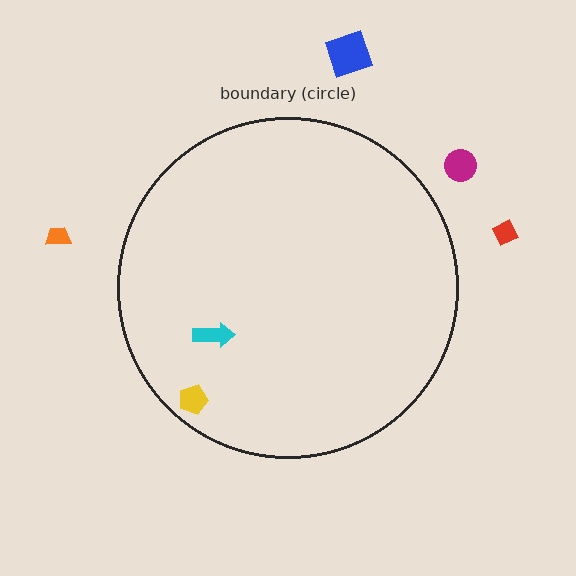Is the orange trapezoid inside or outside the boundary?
Outside.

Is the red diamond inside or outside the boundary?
Outside.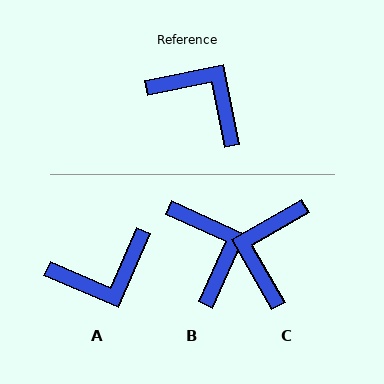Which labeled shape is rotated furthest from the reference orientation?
A, about 125 degrees away.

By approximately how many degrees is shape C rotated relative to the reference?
Approximately 109 degrees counter-clockwise.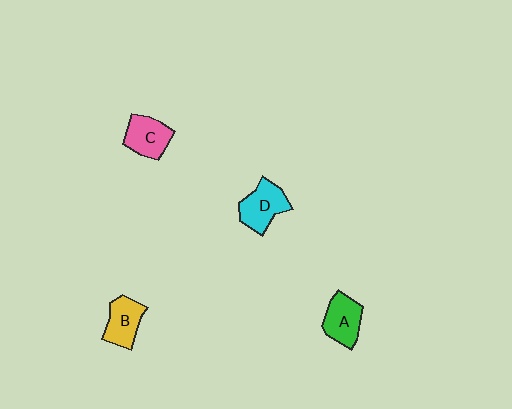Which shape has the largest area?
Shape D (cyan).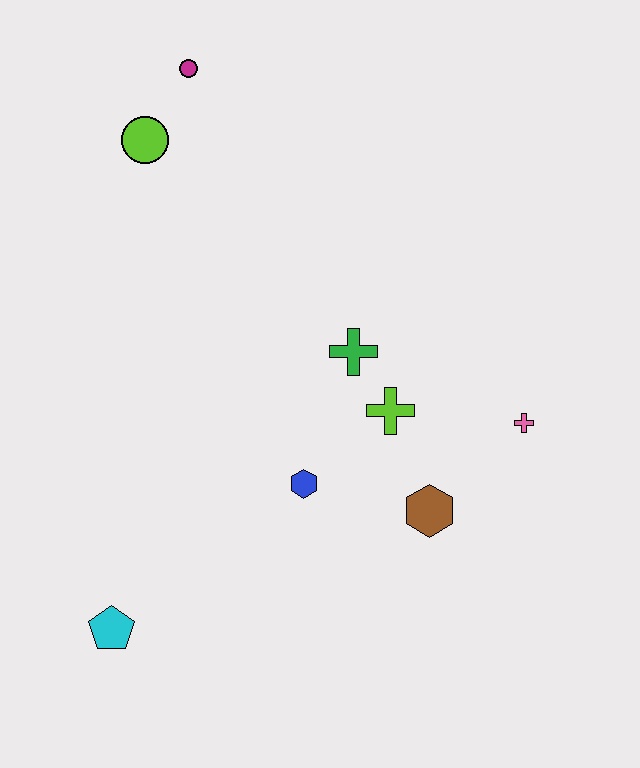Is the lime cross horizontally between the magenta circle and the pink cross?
Yes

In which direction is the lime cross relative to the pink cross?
The lime cross is to the left of the pink cross.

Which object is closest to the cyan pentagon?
The blue hexagon is closest to the cyan pentagon.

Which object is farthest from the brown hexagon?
The magenta circle is farthest from the brown hexagon.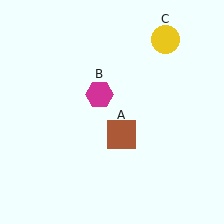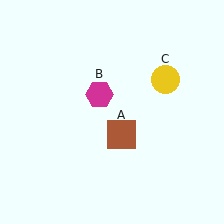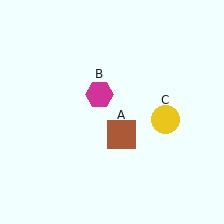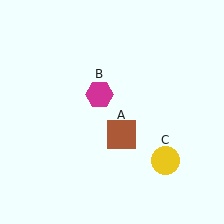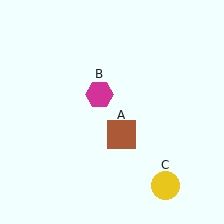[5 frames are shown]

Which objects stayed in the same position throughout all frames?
Brown square (object A) and magenta hexagon (object B) remained stationary.